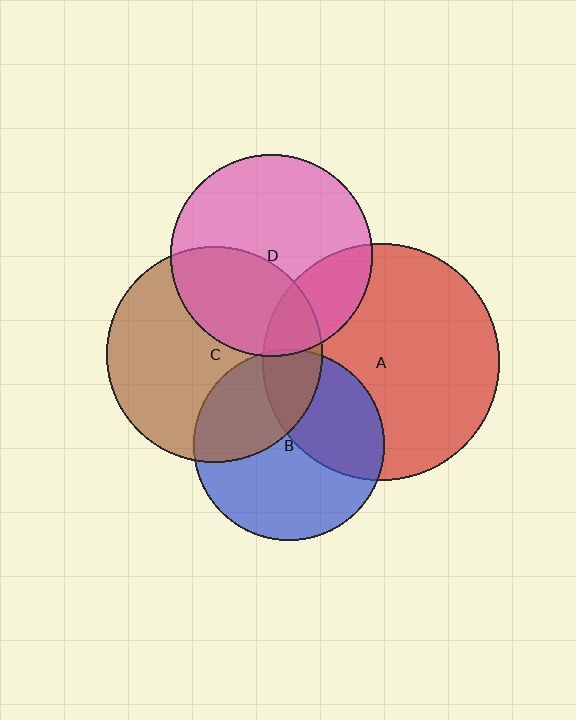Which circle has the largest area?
Circle A (red).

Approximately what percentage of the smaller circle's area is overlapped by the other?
Approximately 40%.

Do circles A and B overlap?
Yes.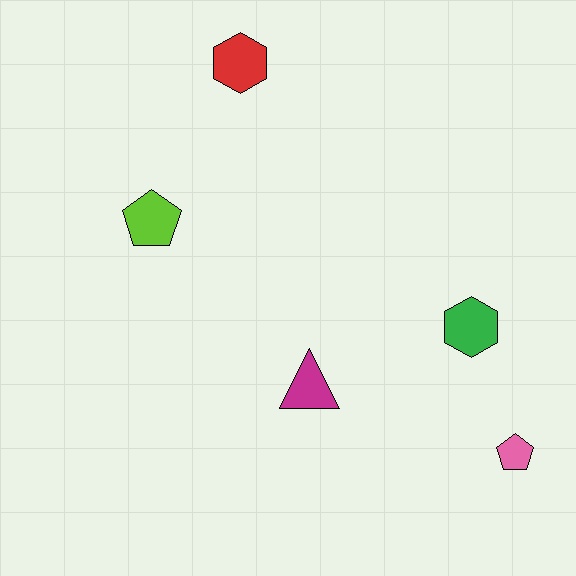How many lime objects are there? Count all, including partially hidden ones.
There is 1 lime object.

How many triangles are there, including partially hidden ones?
There is 1 triangle.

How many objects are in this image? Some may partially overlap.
There are 5 objects.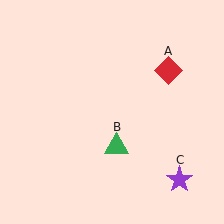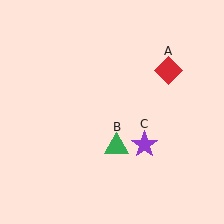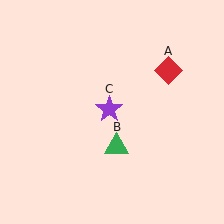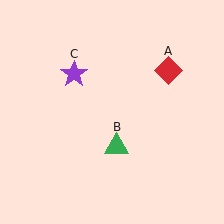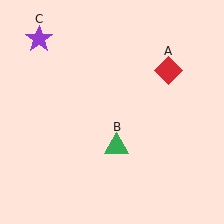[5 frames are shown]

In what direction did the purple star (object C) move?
The purple star (object C) moved up and to the left.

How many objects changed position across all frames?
1 object changed position: purple star (object C).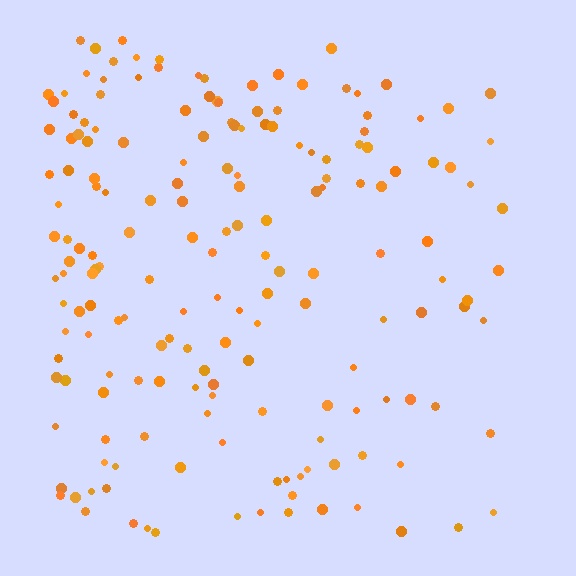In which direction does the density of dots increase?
From right to left, with the left side densest.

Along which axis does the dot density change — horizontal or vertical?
Horizontal.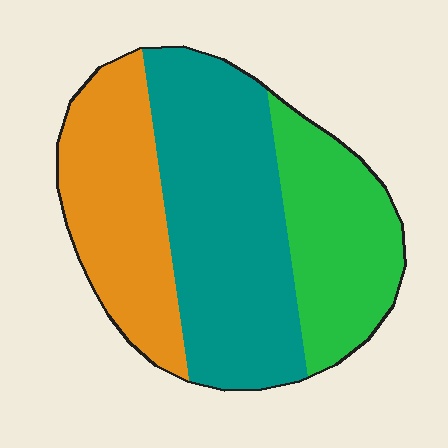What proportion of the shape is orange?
Orange covers 29% of the shape.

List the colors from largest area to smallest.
From largest to smallest: teal, orange, green.